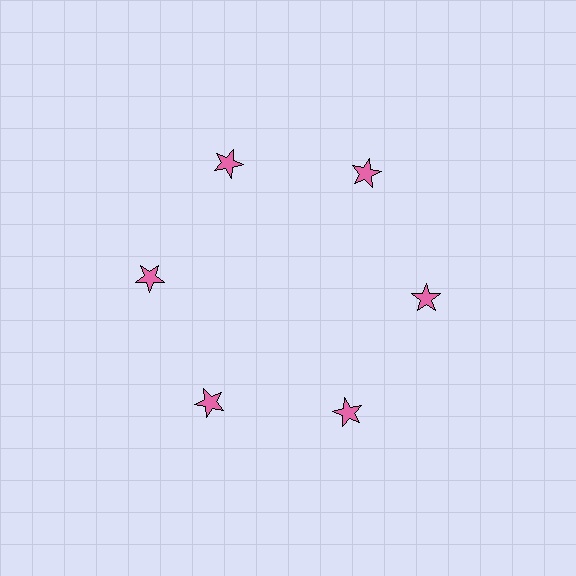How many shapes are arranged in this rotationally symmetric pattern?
There are 6 shapes, arranged in 6 groups of 1.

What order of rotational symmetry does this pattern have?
This pattern has 6-fold rotational symmetry.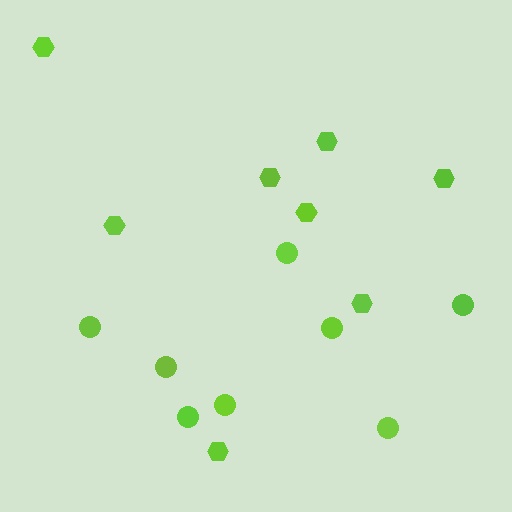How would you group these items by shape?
There are 2 groups: one group of hexagons (8) and one group of circles (8).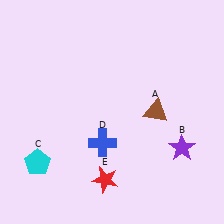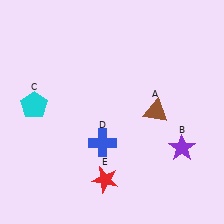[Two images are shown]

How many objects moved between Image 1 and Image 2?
1 object moved between the two images.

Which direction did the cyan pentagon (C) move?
The cyan pentagon (C) moved up.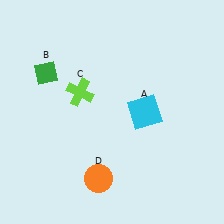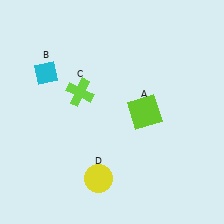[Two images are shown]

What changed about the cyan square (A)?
In Image 1, A is cyan. In Image 2, it changed to lime.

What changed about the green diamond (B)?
In Image 1, B is green. In Image 2, it changed to cyan.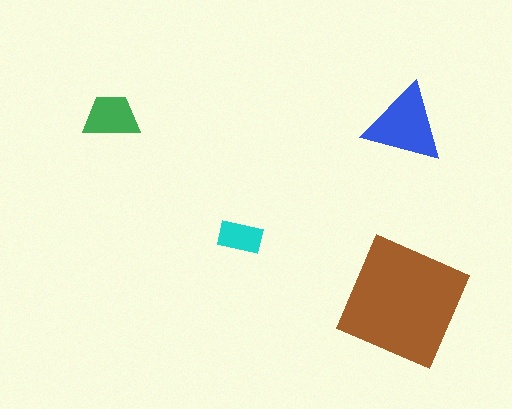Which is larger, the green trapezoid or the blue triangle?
The blue triangle.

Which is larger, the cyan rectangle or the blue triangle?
The blue triangle.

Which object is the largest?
The brown square.